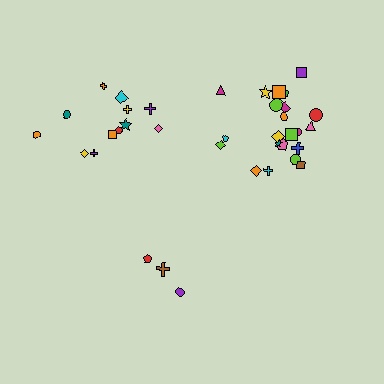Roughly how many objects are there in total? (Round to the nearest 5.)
Roughly 35 objects in total.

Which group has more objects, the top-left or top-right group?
The top-right group.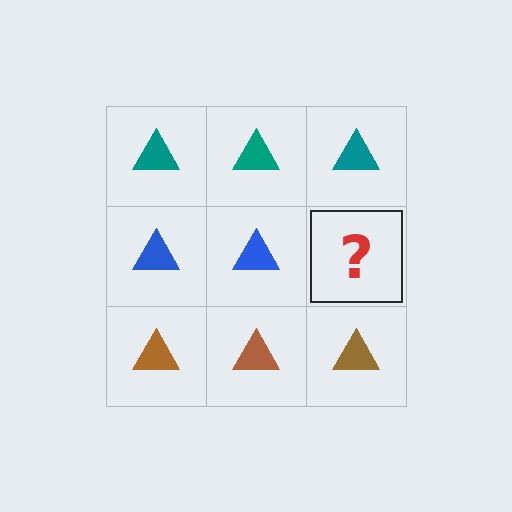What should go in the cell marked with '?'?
The missing cell should contain a blue triangle.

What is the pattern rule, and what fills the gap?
The rule is that each row has a consistent color. The gap should be filled with a blue triangle.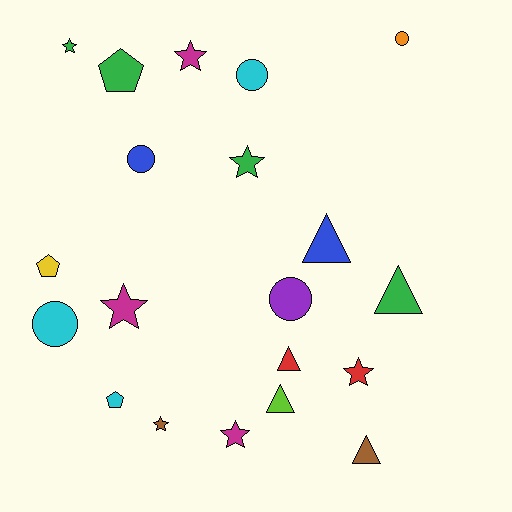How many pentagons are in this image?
There are 3 pentagons.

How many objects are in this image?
There are 20 objects.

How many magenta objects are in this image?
There are 3 magenta objects.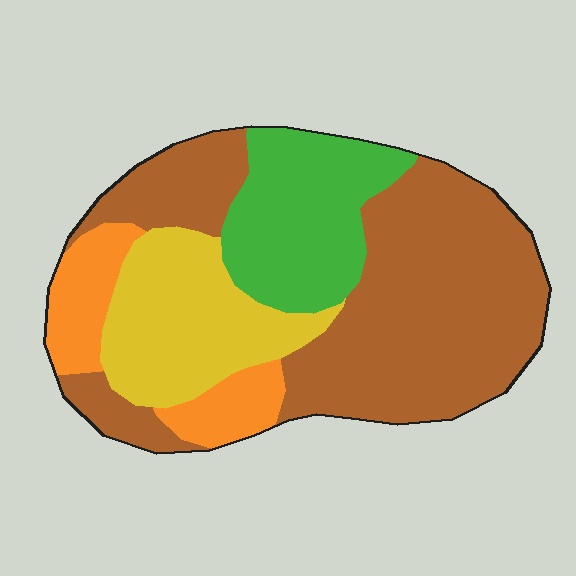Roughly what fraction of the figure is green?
Green covers 19% of the figure.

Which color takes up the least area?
Orange, at roughly 10%.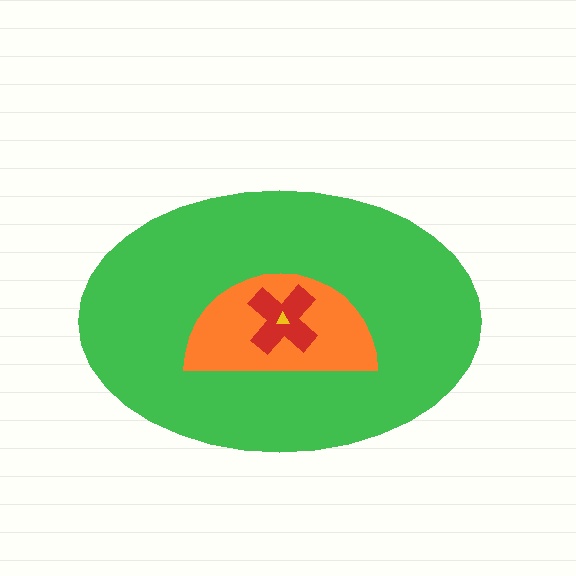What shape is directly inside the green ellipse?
The orange semicircle.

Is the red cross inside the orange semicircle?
Yes.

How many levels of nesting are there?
4.